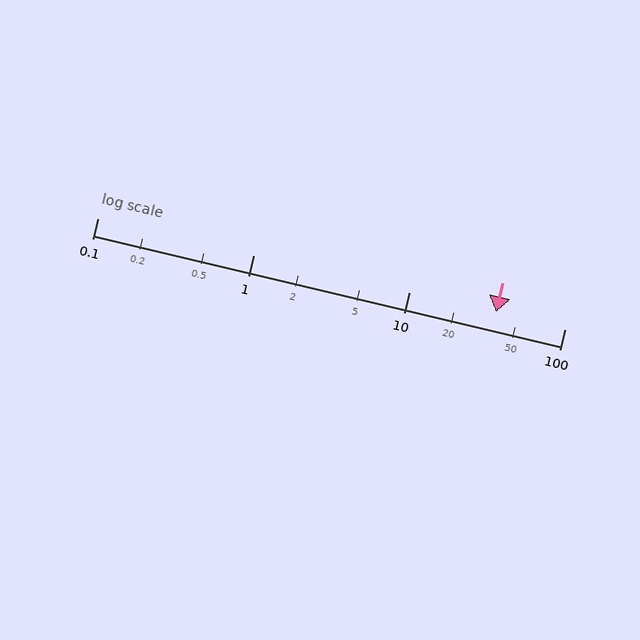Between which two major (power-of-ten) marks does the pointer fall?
The pointer is between 10 and 100.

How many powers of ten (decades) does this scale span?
The scale spans 3 decades, from 0.1 to 100.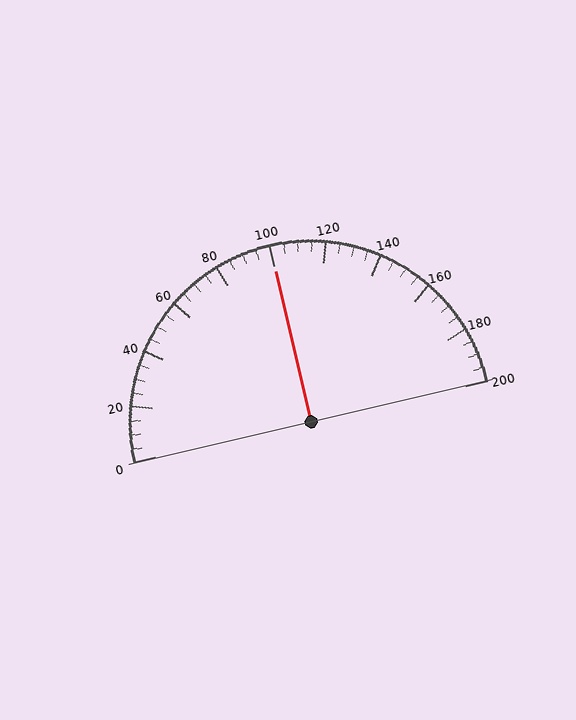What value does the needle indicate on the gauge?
The needle indicates approximately 100.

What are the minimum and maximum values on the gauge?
The gauge ranges from 0 to 200.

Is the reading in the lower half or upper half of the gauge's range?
The reading is in the upper half of the range (0 to 200).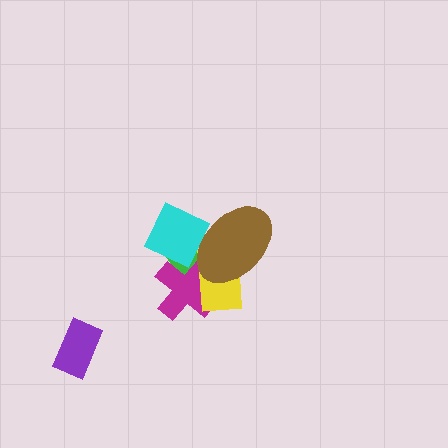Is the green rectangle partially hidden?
Yes, it is partially covered by another shape.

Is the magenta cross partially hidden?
Yes, it is partially covered by another shape.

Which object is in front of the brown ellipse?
The cyan diamond is in front of the brown ellipse.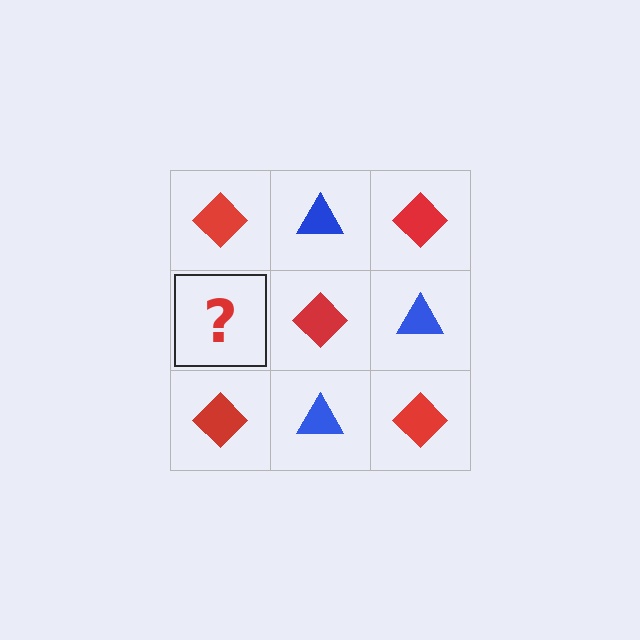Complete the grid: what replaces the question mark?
The question mark should be replaced with a blue triangle.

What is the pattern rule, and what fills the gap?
The rule is that it alternates red diamond and blue triangle in a checkerboard pattern. The gap should be filled with a blue triangle.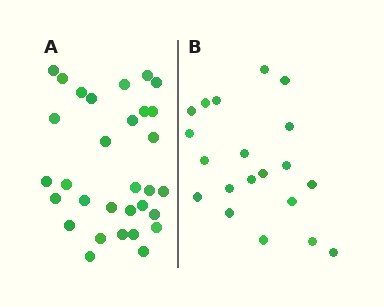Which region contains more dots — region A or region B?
Region A (the left region) has more dots.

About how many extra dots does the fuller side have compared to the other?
Region A has roughly 12 or so more dots than region B.